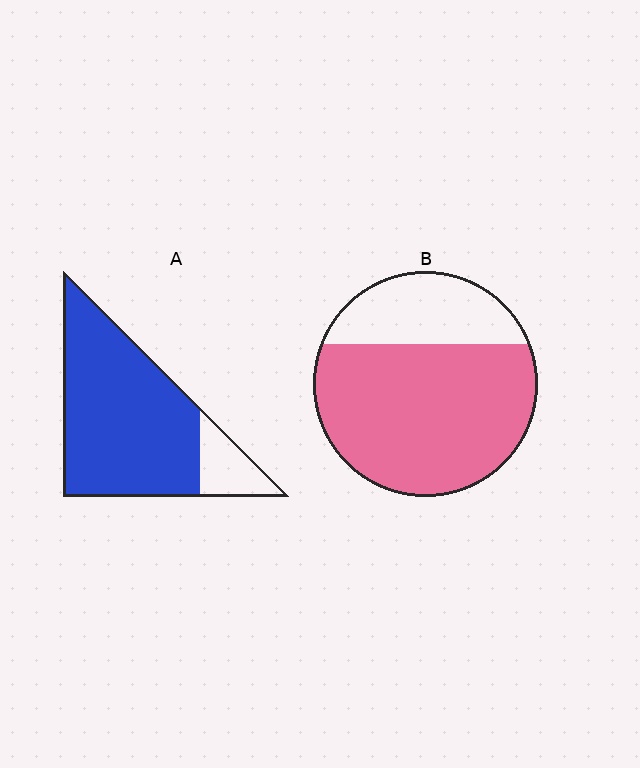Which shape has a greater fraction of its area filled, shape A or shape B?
Shape A.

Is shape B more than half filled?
Yes.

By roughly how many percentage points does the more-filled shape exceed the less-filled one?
By roughly 10 percentage points (A over B).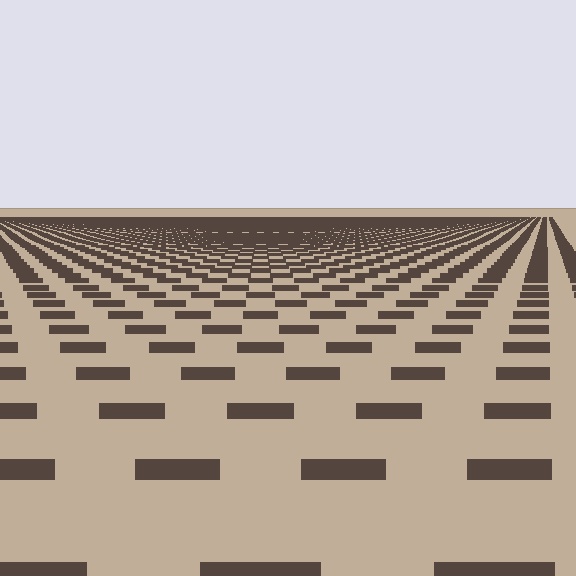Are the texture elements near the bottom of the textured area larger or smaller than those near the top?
Larger. Near the bottom, elements are closer to the viewer and appear at a bigger on-screen size.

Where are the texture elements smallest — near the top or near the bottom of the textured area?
Near the top.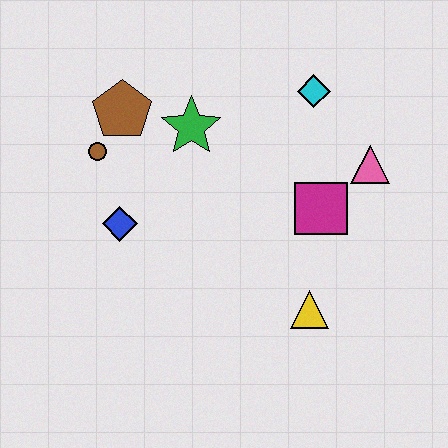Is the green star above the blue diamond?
Yes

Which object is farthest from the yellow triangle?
The brown pentagon is farthest from the yellow triangle.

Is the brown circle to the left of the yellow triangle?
Yes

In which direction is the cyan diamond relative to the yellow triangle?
The cyan diamond is above the yellow triangle.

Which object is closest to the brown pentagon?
The brown circle is closest to the brown pentagon.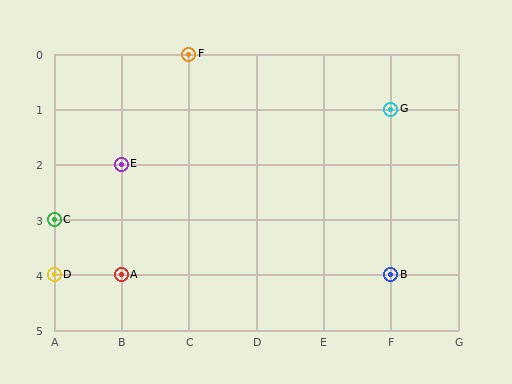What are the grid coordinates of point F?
Point F is at grid coordinates (C, 0).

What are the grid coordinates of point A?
Point A is at grid coordinates (B, 4).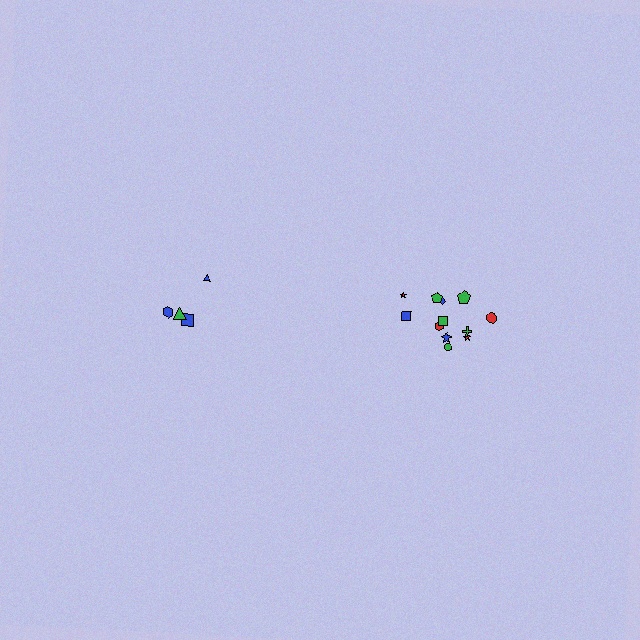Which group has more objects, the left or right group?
The right group.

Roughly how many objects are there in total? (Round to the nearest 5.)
Roughly 15 objects in total.